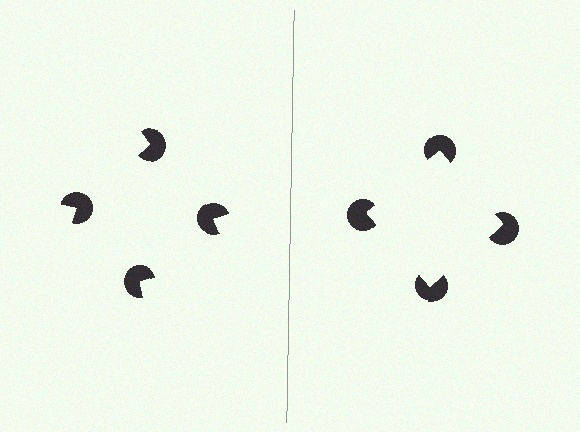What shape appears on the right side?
An illusory square.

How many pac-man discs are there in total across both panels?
8 — 4 on each side.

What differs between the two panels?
The pac-man discs are positioned identically on both sides; only the wedge orientations differ. On the right they align to a square; on the left they are misaligned.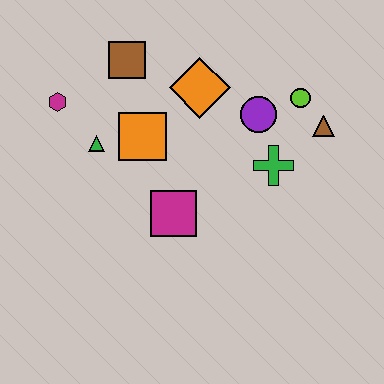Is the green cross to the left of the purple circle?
No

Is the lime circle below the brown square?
Yes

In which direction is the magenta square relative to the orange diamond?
The magenta square is below the orange diamond.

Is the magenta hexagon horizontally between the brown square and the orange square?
No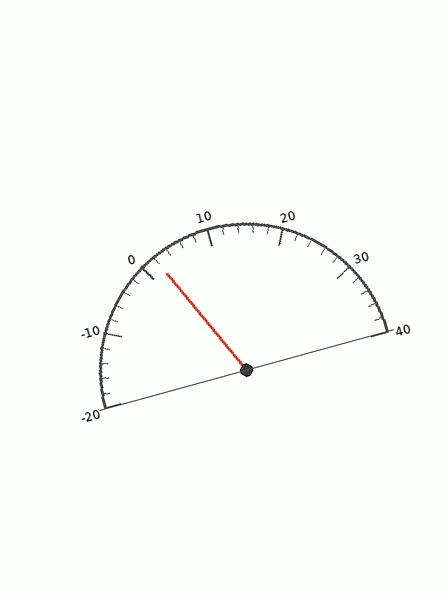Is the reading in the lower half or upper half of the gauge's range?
The reading is in the lower half of the range (-20 to 40).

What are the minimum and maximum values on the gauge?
The gauge ranges from -20 to 40.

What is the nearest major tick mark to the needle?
The nearest major tick mark is 0.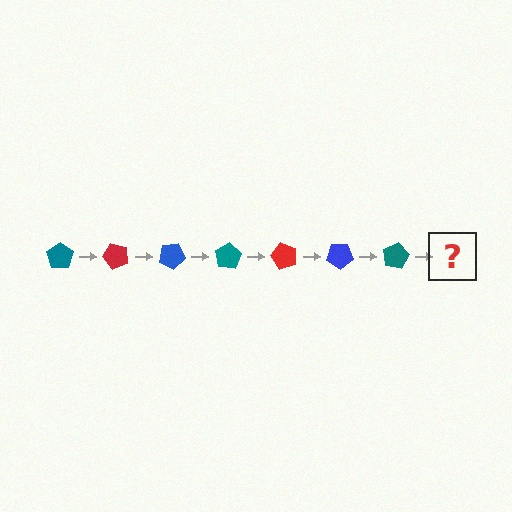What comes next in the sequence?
The next element should be a red pentagon, rotated 350 degrees from the start.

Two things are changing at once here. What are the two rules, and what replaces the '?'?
The two rules are that it rotates 50 degrees each step and the color cycles through teal, red, and blue. The '?' should be a red pentagon, rotated 350 degrees from the start.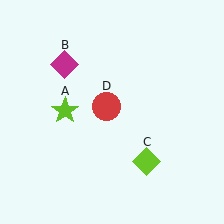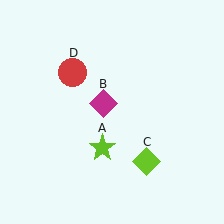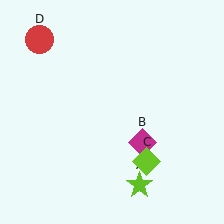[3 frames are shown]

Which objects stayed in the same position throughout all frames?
Lime diamond (object C) remained stationary.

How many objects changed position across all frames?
3 objects changed position: lime star (object A), magenta diamond (object B), red circle (object D).